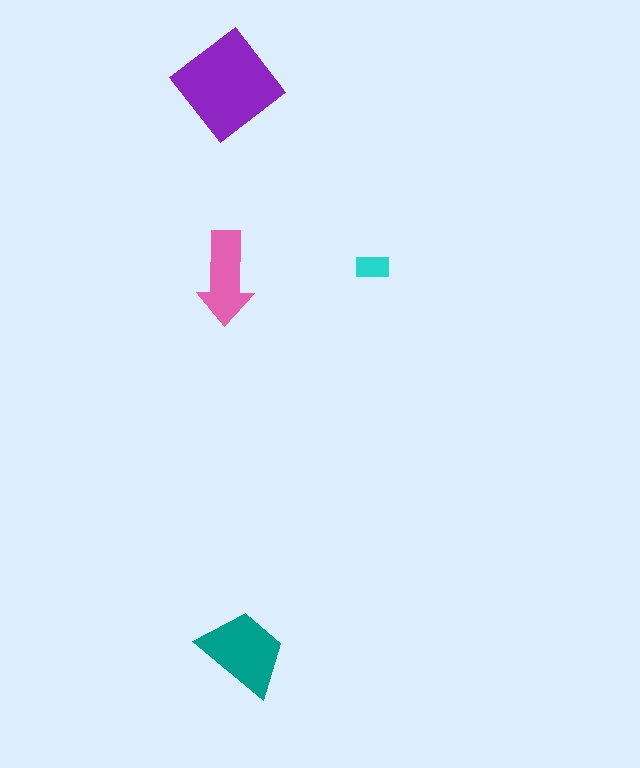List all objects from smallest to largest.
The cyan rectangle, the pink arrow, the teal trapezoid, the purple diamond.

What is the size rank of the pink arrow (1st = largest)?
3rd.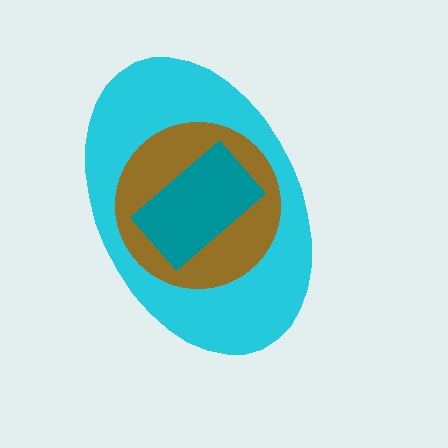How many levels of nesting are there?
3.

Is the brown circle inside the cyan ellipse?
Yes.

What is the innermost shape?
The teal rectangle.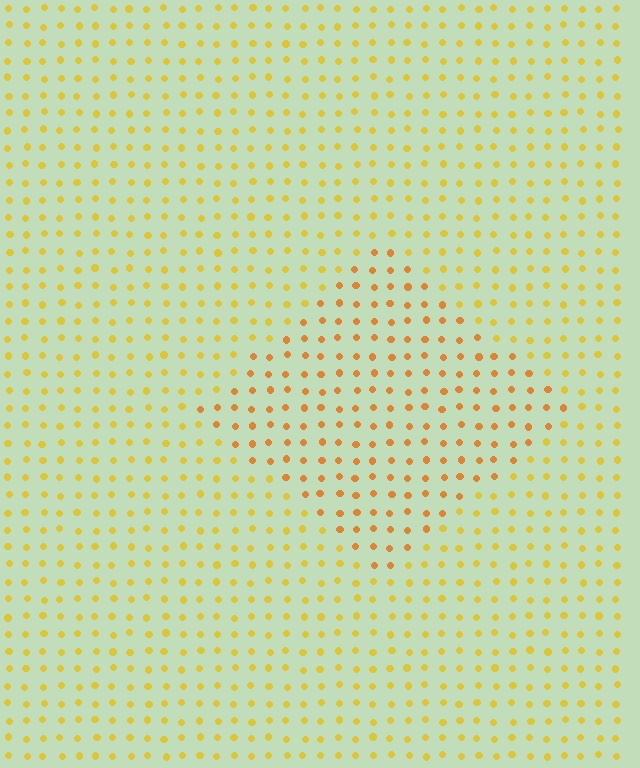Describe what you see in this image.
The image is filled with small yellow elements in a uniform arrangement. A diamond-shaped region is visible where the elements are tinted to a slightly different hue, forming a subtle color boundary.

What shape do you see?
I see a diamond.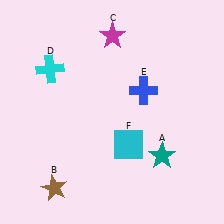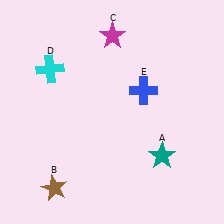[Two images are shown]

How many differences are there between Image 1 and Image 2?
There is 1 difference between the two images.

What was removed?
The cyan square (F) was removed in Image 2.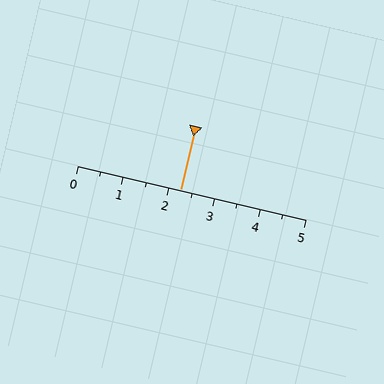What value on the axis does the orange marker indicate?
The marker indicates approximately 2.2.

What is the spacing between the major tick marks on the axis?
The major ticks are spaced 1 apart.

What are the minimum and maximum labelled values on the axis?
The axis runs from 0 to 5.